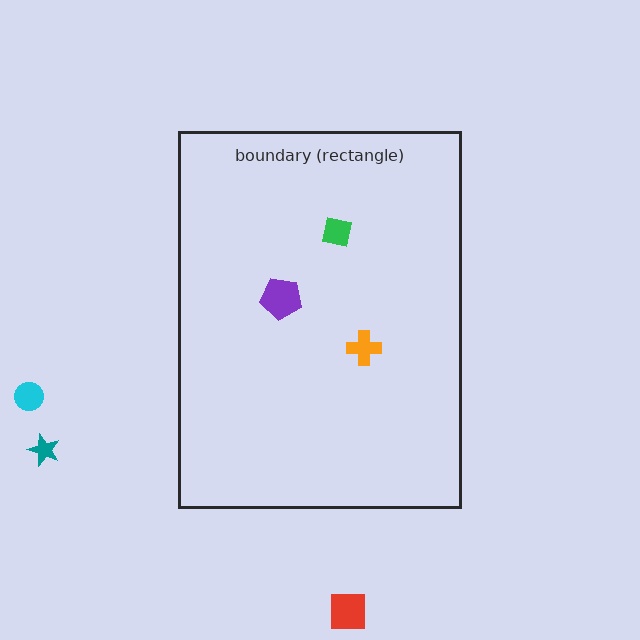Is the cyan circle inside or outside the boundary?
Outside.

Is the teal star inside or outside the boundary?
Outside.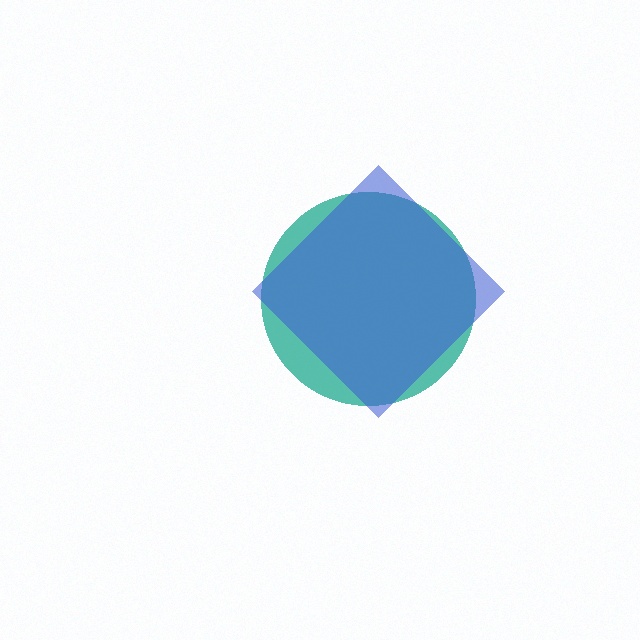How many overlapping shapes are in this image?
There are 2 overlapping shapes in the image.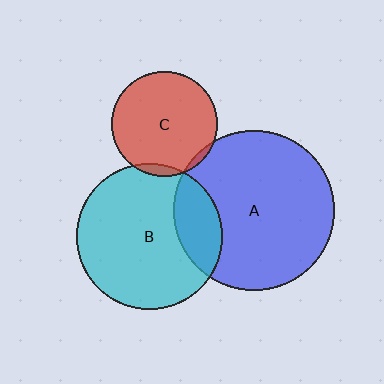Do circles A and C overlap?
Yes.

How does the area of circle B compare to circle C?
Approximately 1.9 times.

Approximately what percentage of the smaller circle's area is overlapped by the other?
Approximately 5%.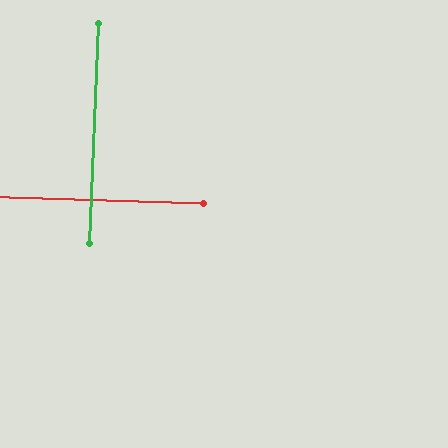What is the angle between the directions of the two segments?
Approximately 90 degrees.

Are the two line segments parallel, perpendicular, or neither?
Perpendicular — they meet at approximately 90°.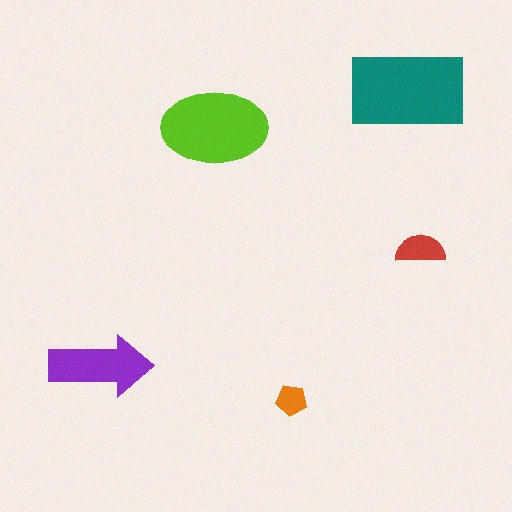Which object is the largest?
The teal rectangle.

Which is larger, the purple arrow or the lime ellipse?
The lime ellipse.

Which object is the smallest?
The orange pentagon.